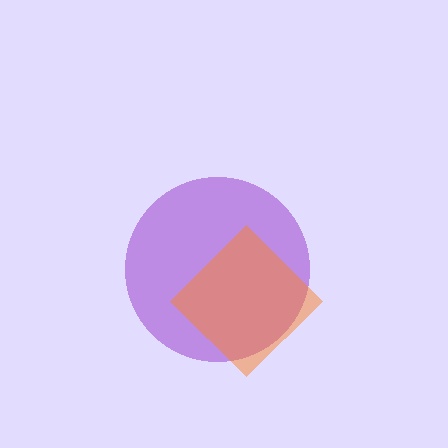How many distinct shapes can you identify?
There are 2 distinct shapes: a purple circle, an orange diamond.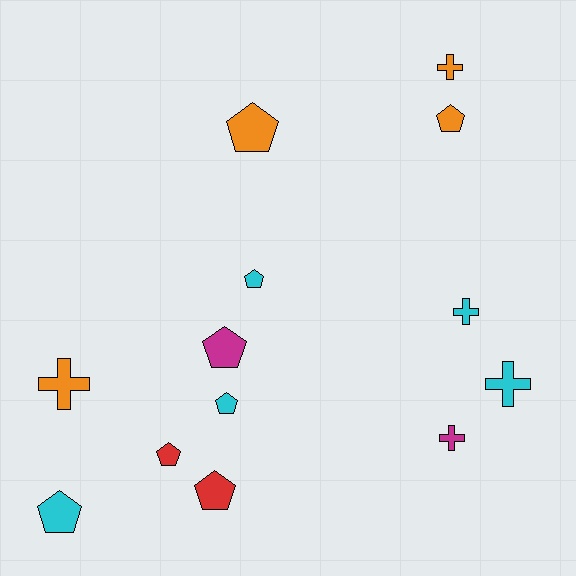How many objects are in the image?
There are 13 objects.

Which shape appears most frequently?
Pentagon, with 8 objects.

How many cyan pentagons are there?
There are 3 cyan pentagons.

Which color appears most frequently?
Cyan, with 5 objects.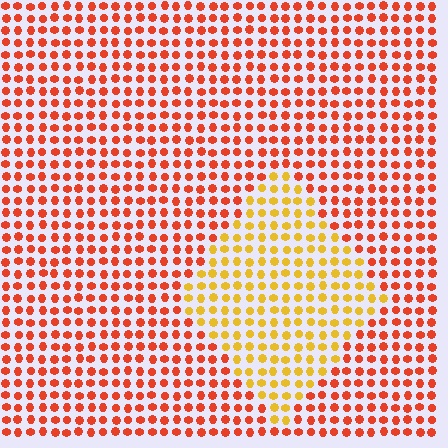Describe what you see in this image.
The image is filled with small red elements in a uniform arrangement. A diamond-shaped region is visible where the elements are tinted to a slightly different hue, forming a subtle color boundary.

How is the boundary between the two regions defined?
The boundary is defined purely by a slight shift in hue (about 39 degrees). Spacing, size, and orientation are identical on both sides.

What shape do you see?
I see a diamond.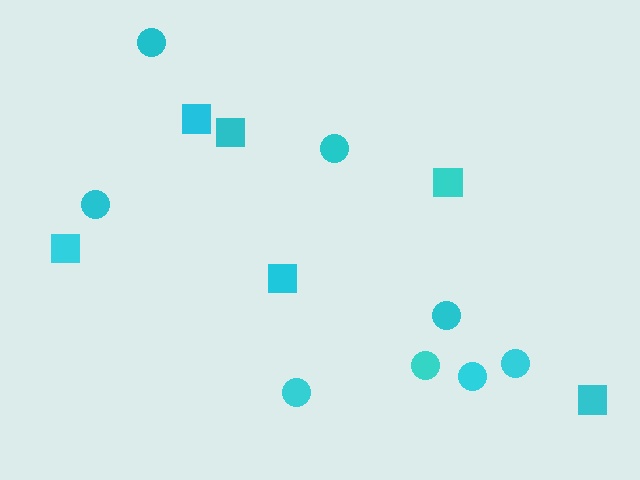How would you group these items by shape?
There are 2 groups: one group of squares (6) and one group of circles (8).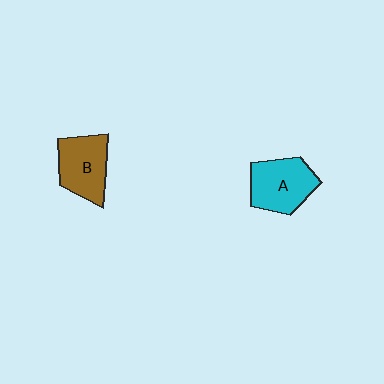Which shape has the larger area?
Shape A (cyan).